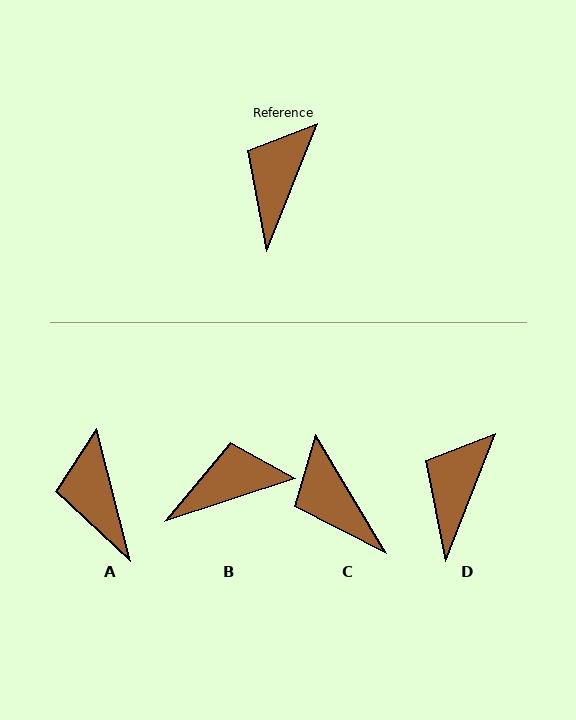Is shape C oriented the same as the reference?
No, it is off by about 52 degrees.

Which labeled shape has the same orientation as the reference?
D.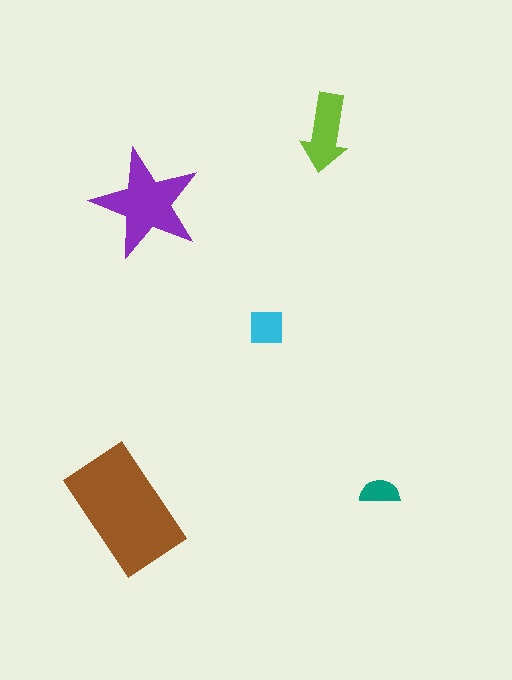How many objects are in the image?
There are 5 objects in the image.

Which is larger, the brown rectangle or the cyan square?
The brown rectangle.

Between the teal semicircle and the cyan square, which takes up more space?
The cyan square.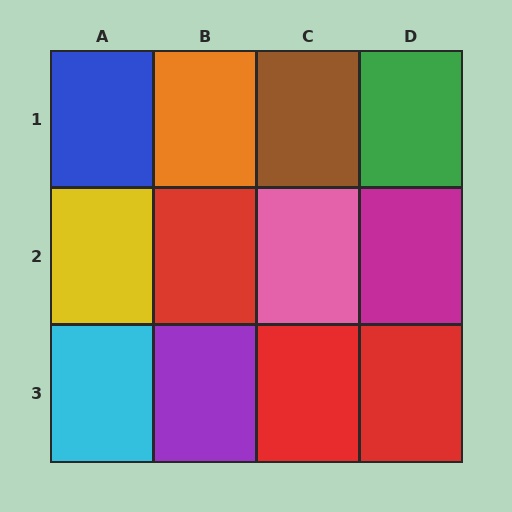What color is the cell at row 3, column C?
Red.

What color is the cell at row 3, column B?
Purple.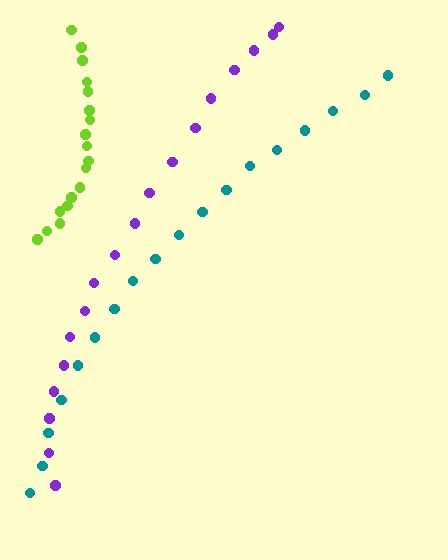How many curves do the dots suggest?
There are 3 distinct paths.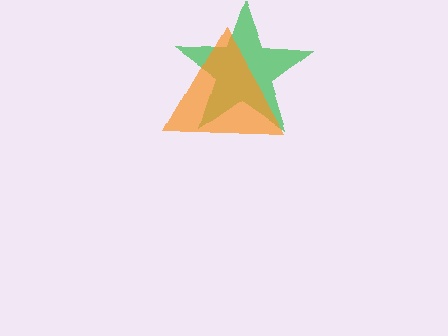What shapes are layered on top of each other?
The layered shapes are: a green star, an orange triangle.